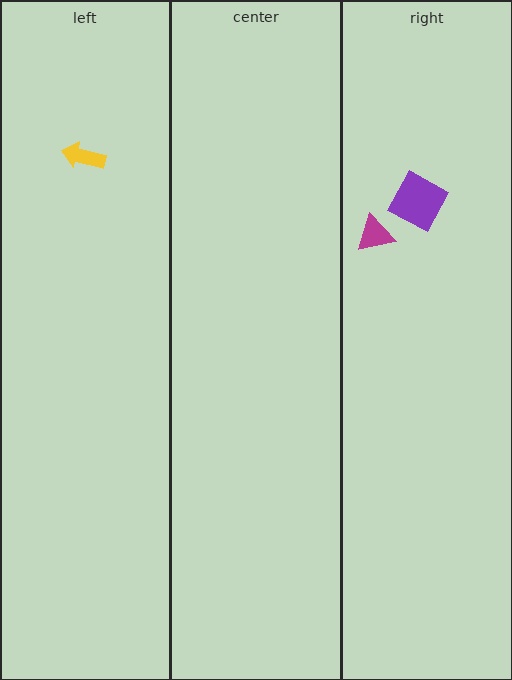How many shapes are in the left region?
1.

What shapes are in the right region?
The magenta triangle, the purple square.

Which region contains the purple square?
The right region.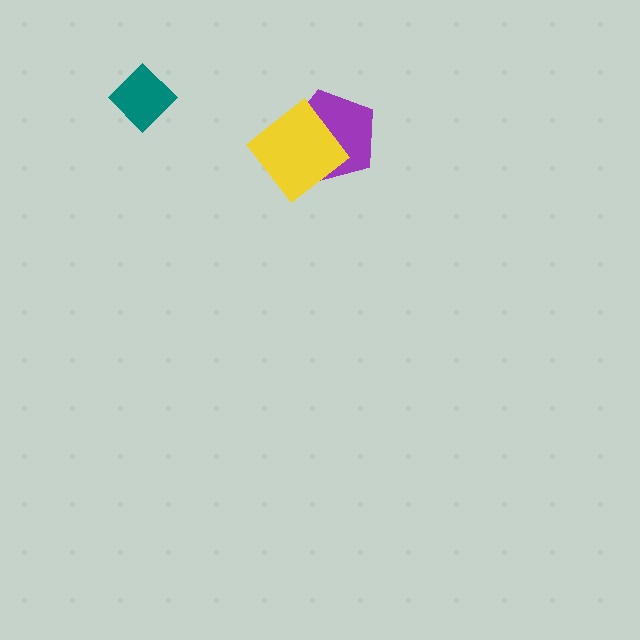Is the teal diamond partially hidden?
No, no other shape covers it.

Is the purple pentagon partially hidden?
Yes, it is partially covered by another shape.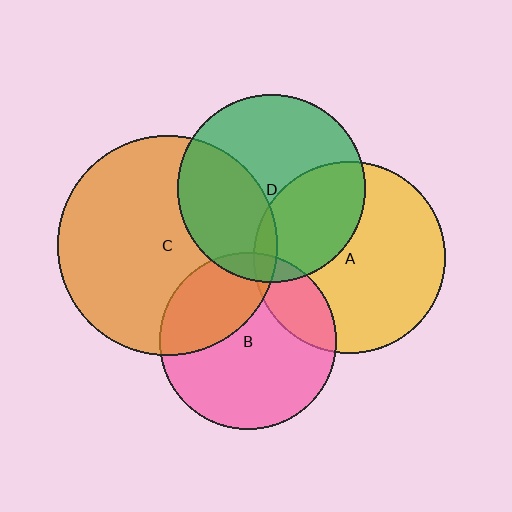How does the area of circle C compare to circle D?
Approximately 1.4 times.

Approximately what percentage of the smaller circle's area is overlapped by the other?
Approximately 10%.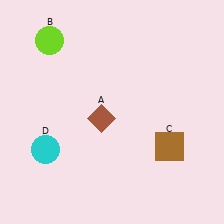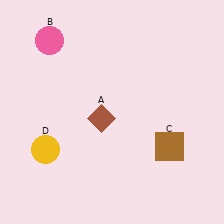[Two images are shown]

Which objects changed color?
B changed from lime to pink. D changed from cyan to yellow.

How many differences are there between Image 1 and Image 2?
There are 2 differences between the two images.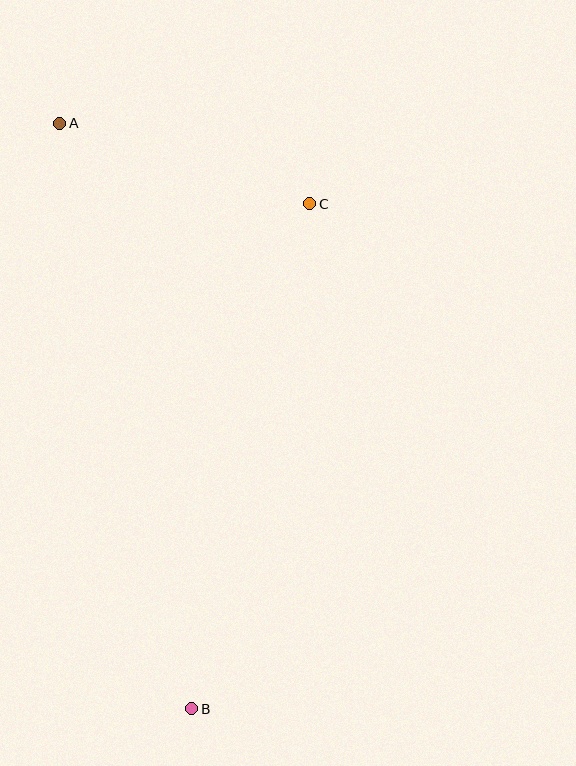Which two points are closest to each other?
Points A and C are closest to each other.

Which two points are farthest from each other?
Points A and B are farthest from each other.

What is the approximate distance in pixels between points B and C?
The distance between B and C is approximately 518 pixels.